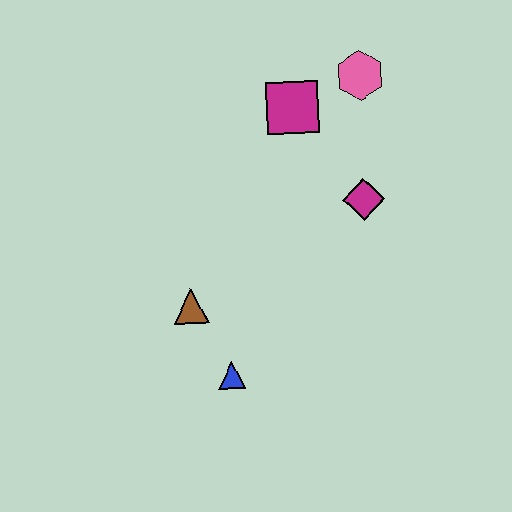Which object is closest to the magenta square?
The pink hexagon is closest to the magenta square.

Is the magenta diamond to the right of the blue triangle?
Yes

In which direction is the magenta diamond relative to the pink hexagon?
The magenta diamond is below the pink hexagon.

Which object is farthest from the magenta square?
The blue triangle is farthest from the magenta square.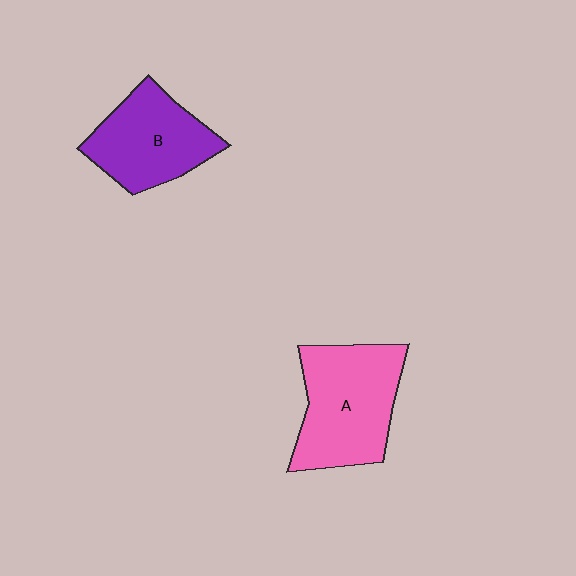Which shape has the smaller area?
Shape B (purple).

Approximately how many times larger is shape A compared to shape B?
Approximately 1.2 times.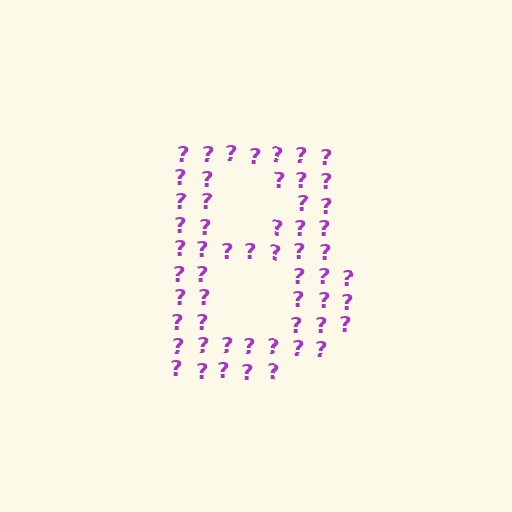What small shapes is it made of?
It is made of small question marks.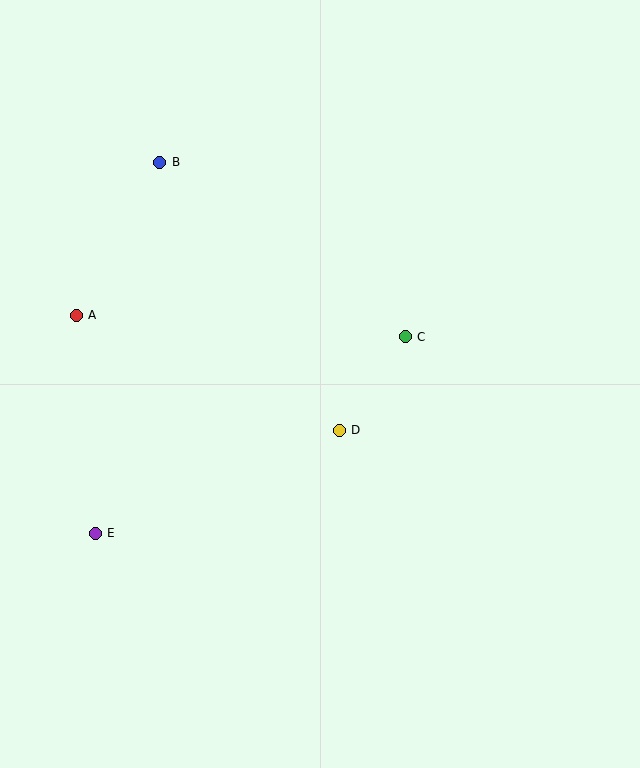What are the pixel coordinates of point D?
Point D is at (339, 430).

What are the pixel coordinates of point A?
Point A is at (76, 315).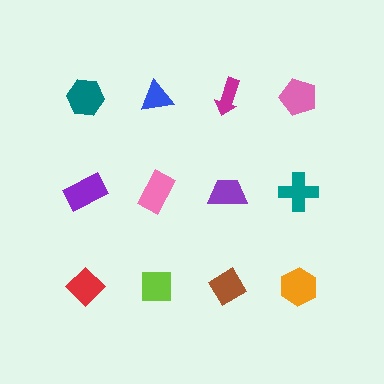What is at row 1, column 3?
A magenta arrow.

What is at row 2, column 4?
A teal cross.